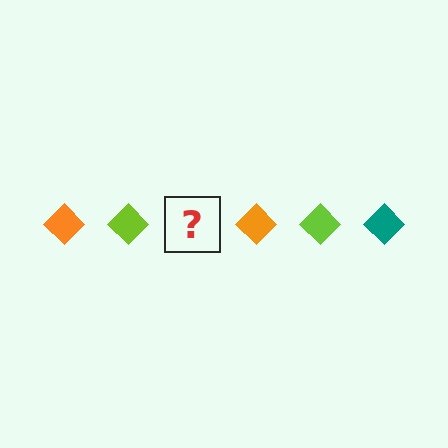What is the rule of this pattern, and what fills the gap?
The rule is that the pattern cycles through orange, lime, teal diamonds. The gap should be filled with a teal diamond.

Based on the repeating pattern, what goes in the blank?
The blank should be a teal diamond.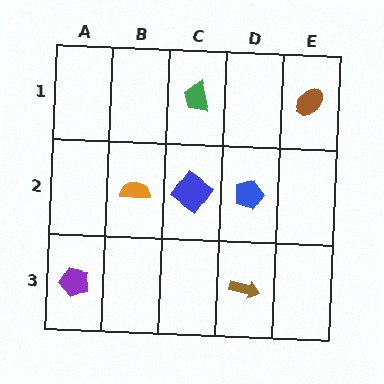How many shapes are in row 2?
3 shapes.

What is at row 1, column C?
A green trapezoid.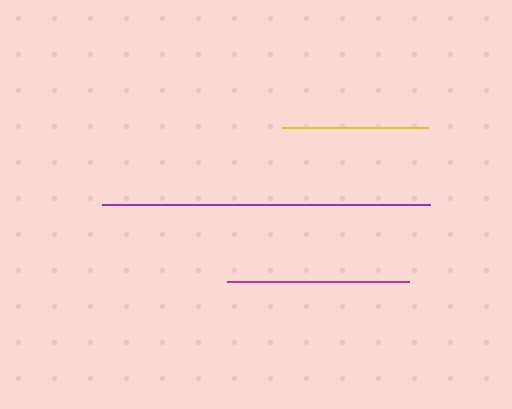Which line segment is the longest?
The purple line is the longest at approximately 328 pixels.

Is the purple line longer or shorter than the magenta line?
The purple line is longer than the magenta line.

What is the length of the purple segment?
The purple segment is approximately 328 pixels long.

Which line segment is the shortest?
The yellow line is the shortest at approximately 147 pixels.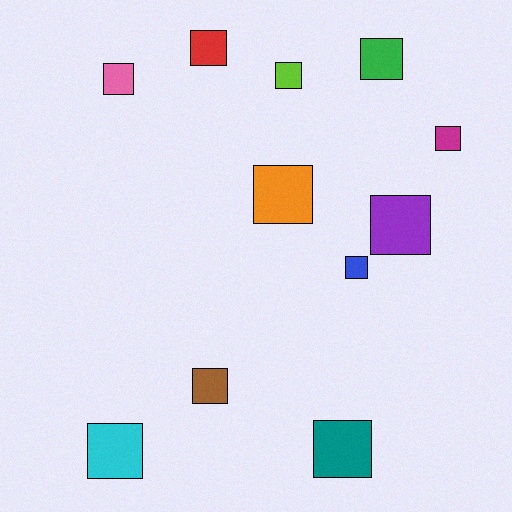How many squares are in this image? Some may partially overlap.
There are 11 squares.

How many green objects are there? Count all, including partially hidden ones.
There is 1 green object.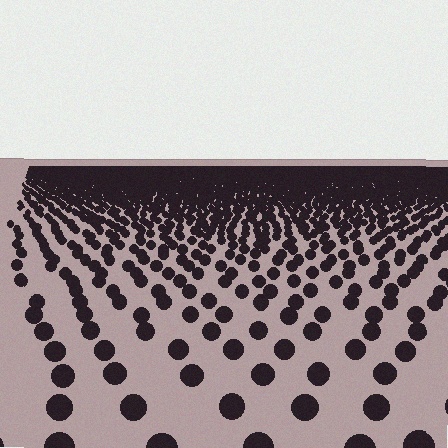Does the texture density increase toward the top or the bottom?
Density increases toward the top.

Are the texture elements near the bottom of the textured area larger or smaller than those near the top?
Larger. Near the bottom, elements are closer to the viewer and appear at a bigger on-screen size.